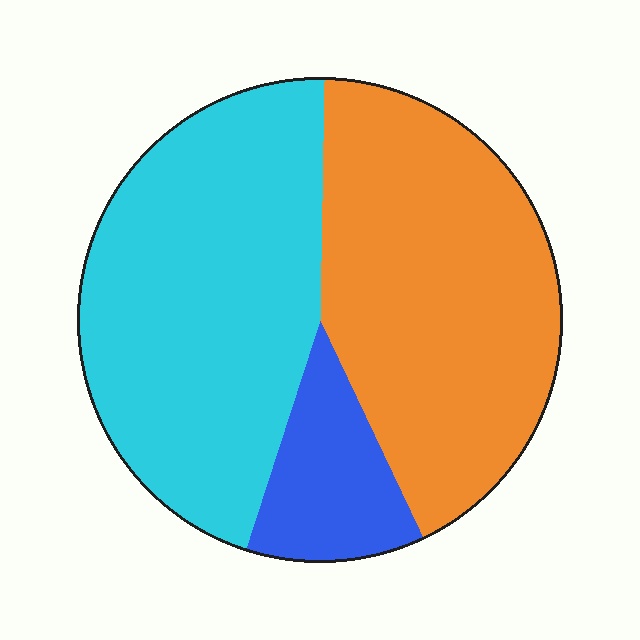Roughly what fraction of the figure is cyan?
Cyan covers around 45% of the figure.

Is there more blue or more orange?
Orange.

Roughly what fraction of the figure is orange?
Orange covers roughly 45% of the figure.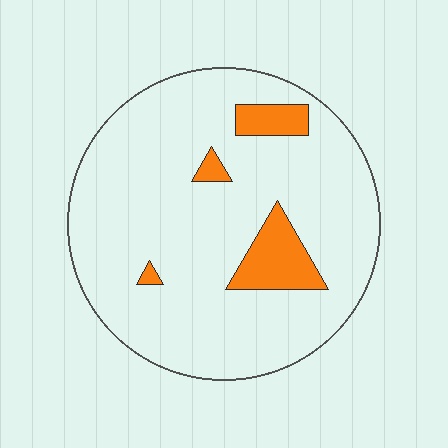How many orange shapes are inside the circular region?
4.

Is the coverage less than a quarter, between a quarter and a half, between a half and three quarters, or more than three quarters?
Less than a quarter.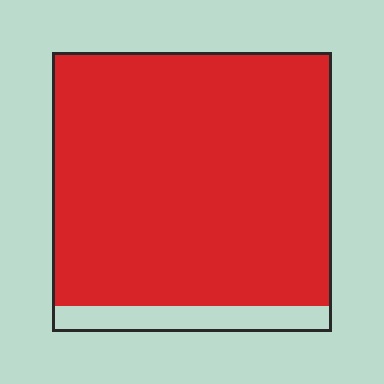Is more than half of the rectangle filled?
Yes.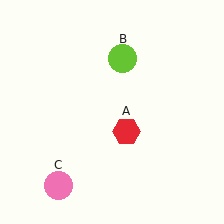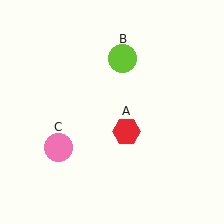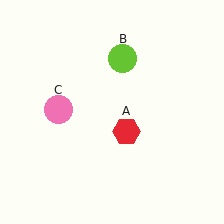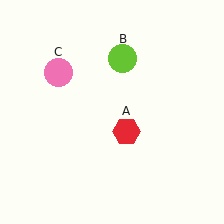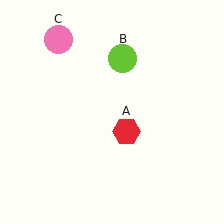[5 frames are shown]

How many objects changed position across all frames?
1 object changed position: pink circle (object C).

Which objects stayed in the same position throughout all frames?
Red hexagon (object A) and lime circle (object B) remained stationary.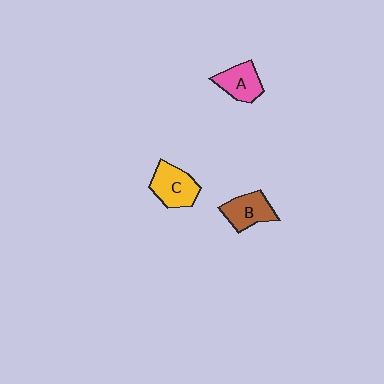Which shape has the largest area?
Shape C (yellow).